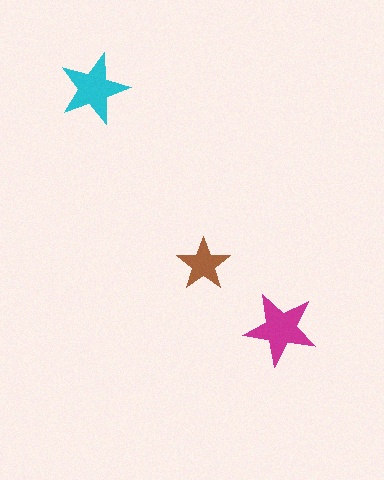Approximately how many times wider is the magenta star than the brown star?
About 1.5 times wider.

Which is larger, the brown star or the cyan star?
The cyan one.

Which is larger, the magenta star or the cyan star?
The magenta one.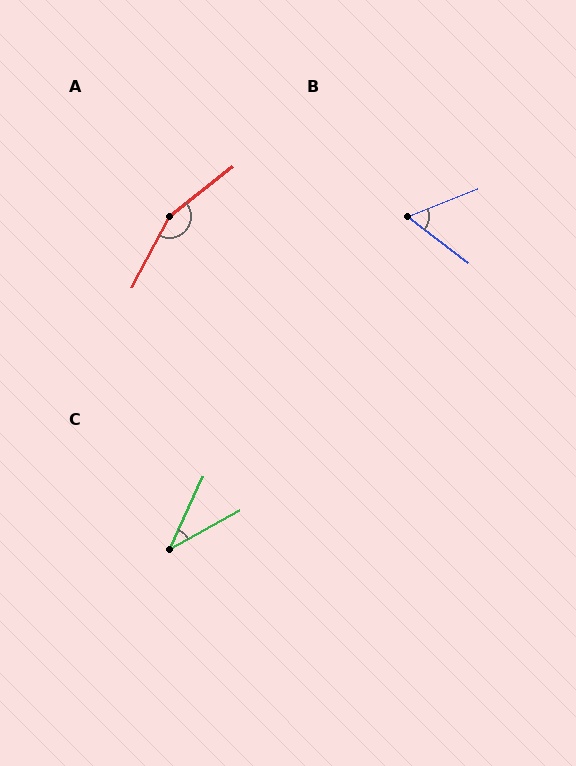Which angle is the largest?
A, at approximately 156 degrees.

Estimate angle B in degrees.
Approximately 59 degrees.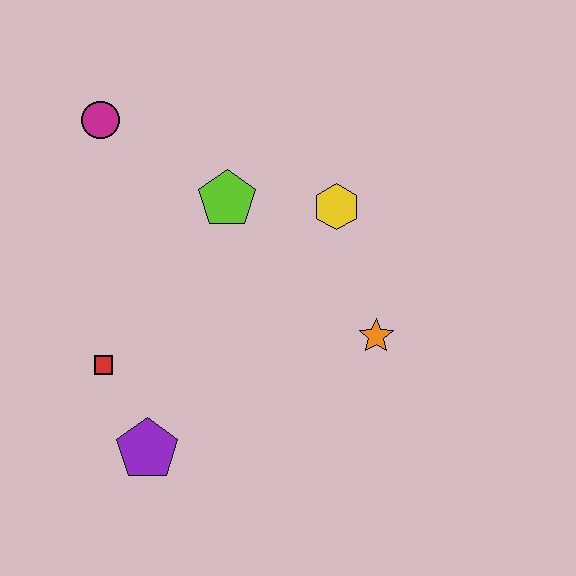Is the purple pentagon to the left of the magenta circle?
No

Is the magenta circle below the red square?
No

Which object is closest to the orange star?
The yellow hexagon is closest to the orange star.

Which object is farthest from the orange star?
The magenta circle is farthest from the orange star.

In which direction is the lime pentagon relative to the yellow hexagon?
The lime pentagon is to the left of the yellow hexagon.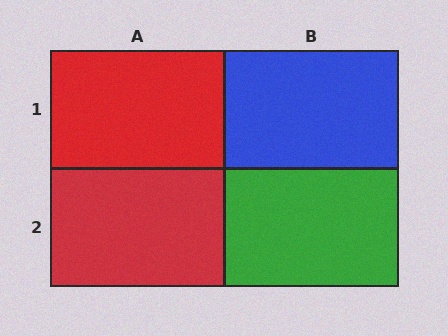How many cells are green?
1 cell is green.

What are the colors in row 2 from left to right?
Red, green.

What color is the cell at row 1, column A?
Red.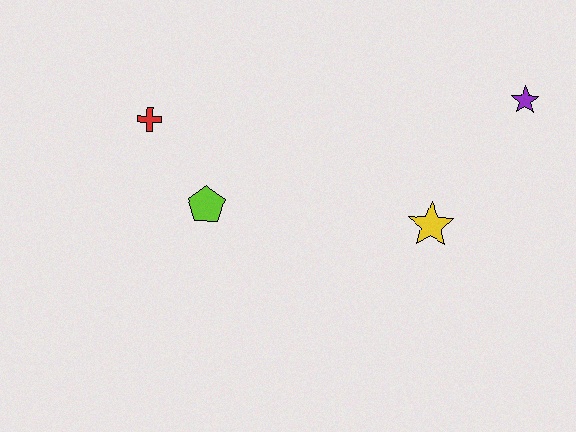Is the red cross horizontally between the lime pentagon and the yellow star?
No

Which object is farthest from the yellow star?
The red cross is farthest from the yellow star.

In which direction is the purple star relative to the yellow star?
The purple star is above the yellow star.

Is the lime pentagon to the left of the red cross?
No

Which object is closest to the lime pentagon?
The red cross is closest to the lime pentagon.